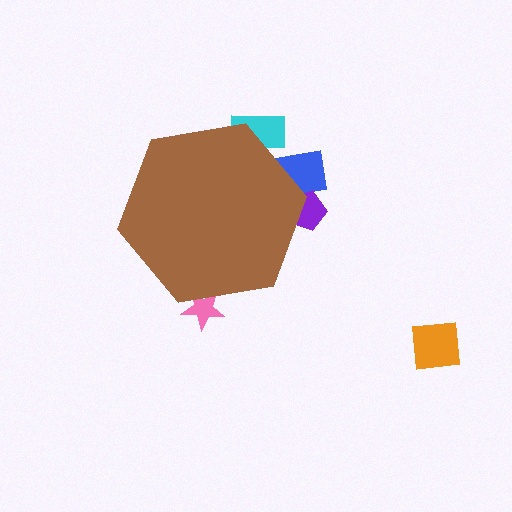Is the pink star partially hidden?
Yes, the pink star is partially hidden behind the brown hexagon.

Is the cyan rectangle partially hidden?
Yes, the cyan rectangle is partially hidden behind the brown hexagon.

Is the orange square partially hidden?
No, the orange square is fully visible.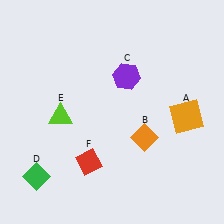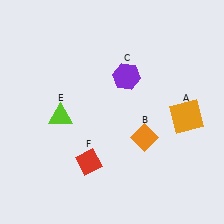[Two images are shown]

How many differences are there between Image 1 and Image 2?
There is 1 difference between the two images.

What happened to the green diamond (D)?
The green diamond (D) was removed in Image 2. It was in the bottom-left area of Image 1.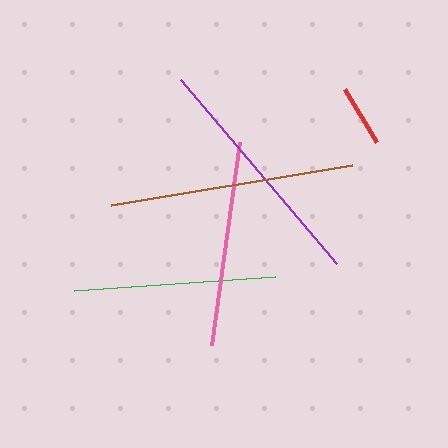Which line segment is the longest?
The brown line is the longest at approximately 243 pixels.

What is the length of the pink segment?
The pink segment is approximately 205 pixels long.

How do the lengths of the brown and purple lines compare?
The brown and purple lines are approximately the same length.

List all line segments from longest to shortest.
From longest to shortest: brown, purple, pink, green, red.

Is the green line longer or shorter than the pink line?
The pink line is longer than the green line.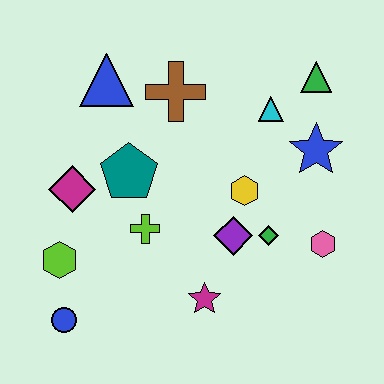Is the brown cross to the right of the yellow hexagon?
No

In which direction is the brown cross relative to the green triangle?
The brown cross is to the left of the green triangle.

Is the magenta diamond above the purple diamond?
Yes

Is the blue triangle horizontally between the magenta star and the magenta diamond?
Yes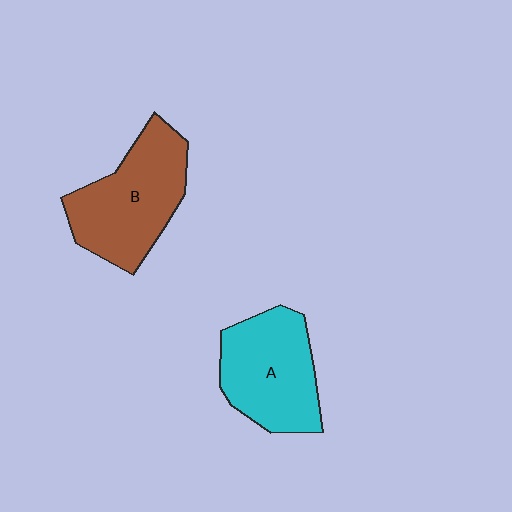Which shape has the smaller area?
Shape A (cyan).